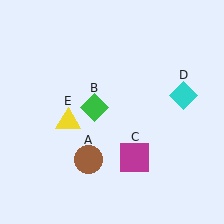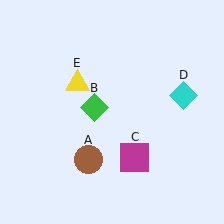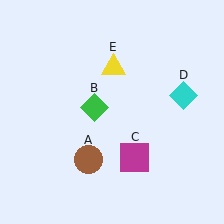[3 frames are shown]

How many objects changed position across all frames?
1 object changed position: yellow triangle (object E).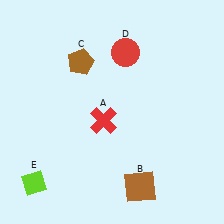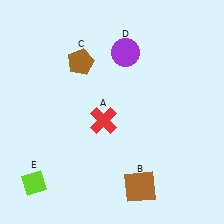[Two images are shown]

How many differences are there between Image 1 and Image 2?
There is 1 difference between the two images.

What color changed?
The circle (D) changed from red in Image 1 to purple in Image 2.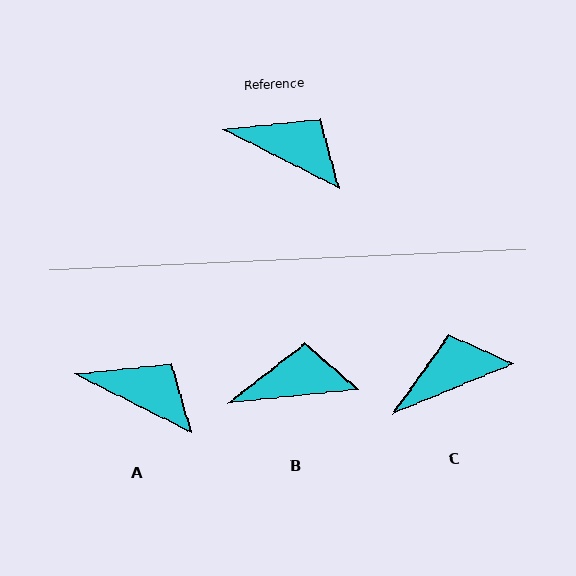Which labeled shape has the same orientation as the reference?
A.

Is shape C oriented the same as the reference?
No, it is off by about 49 degrees.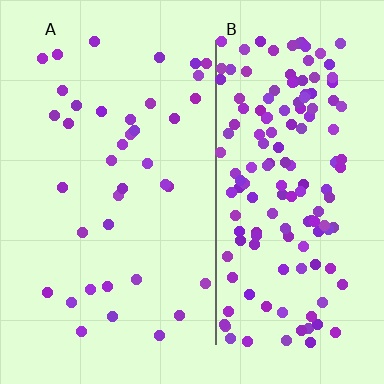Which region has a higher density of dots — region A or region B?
B (the right).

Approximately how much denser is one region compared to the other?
Approximately 4.2× — region B over region A.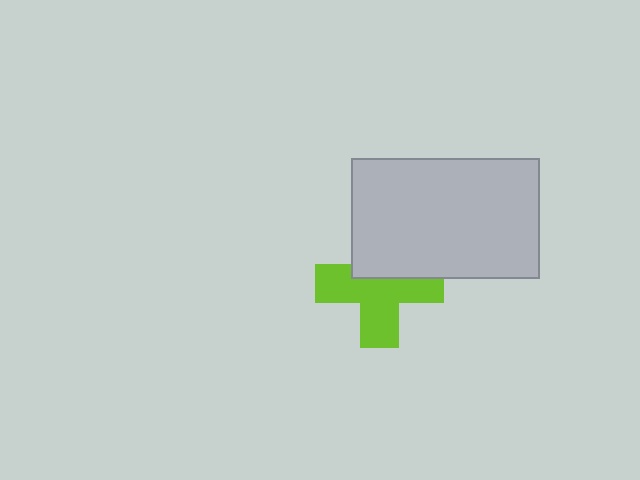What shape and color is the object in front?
The object in front is a light gray rectangle.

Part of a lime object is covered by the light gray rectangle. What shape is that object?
It is a cross.